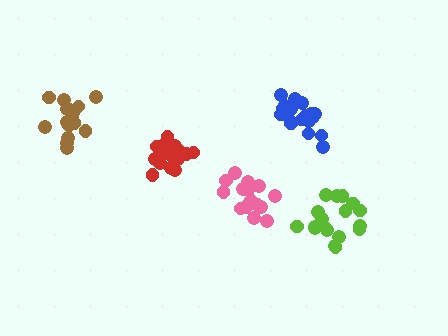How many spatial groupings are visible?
There are 5 spatial groupings.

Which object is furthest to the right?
The lime cluster is rightmost.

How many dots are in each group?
Group 1: 18 dots, Group 2: 17 dots, Group 3: 17 dots, Group 4: 20 dots, Group 5: 16 dots (88 total).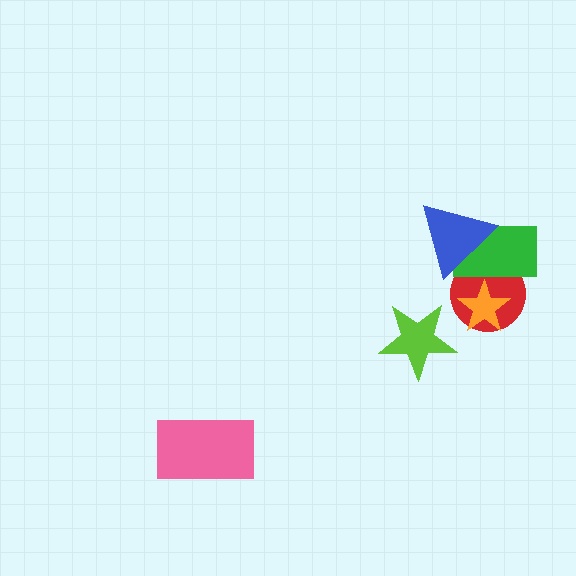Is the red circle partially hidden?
Yes, it is partially covered by another shape.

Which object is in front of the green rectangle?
The blue triangle is in front of the green rectangle.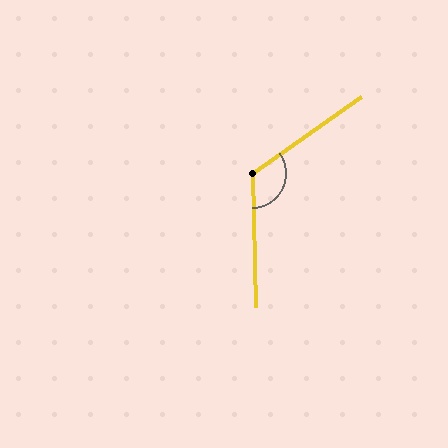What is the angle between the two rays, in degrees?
Approximately 124 degrees.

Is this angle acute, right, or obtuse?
It is obtuse.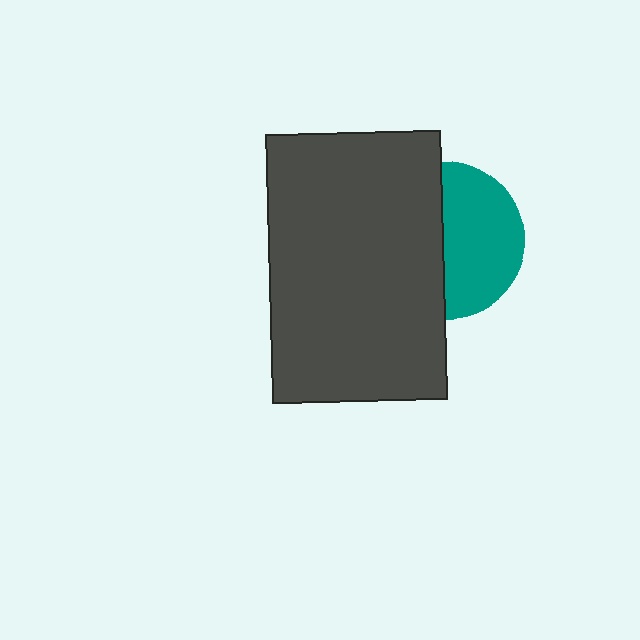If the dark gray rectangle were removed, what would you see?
You would see the complete teal circle.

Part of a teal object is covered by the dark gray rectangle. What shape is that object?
It is a circle.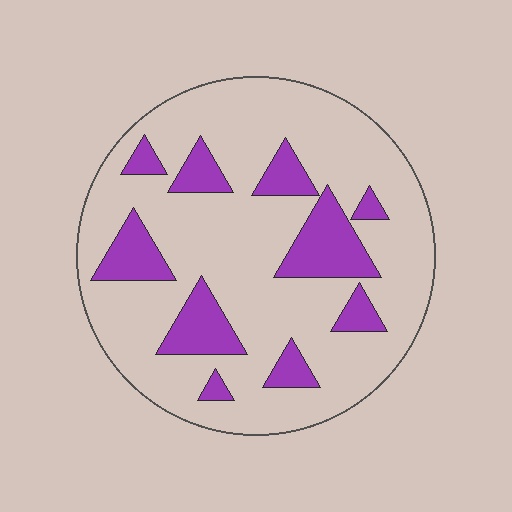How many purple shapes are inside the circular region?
10.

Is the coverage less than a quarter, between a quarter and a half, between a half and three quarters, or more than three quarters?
Less than a quarter.